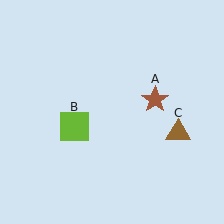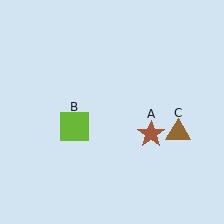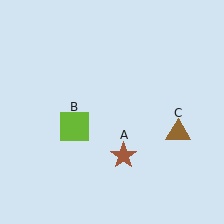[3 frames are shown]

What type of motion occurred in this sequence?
The brown star (object A) rotated clockwise around the center of the scene.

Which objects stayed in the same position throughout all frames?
Lime square (object B) and brown triangle (object C) remained stationary.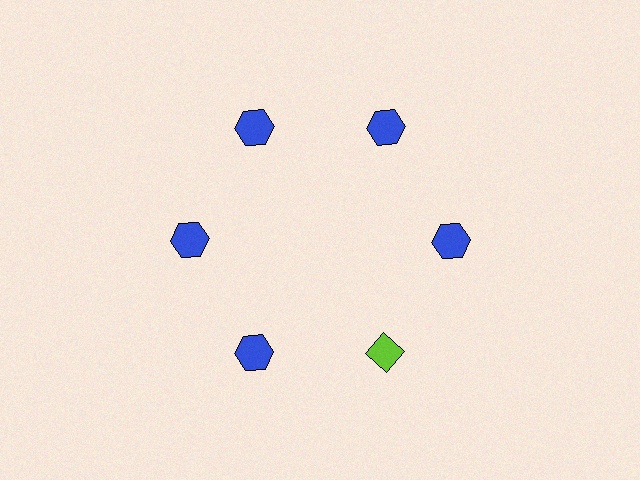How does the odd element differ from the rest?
It differs in both color (lime instead of blue) and shape (diamond instead of hexagon).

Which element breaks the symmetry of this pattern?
The lime diamond at roughly the 5 o'clock position breaks the symmetry. All other shapes are blue hexagons.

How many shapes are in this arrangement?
There are 6 shapes arranged in a ring pattern.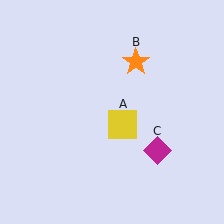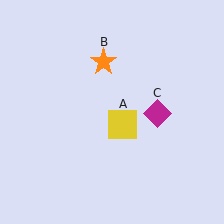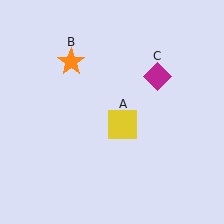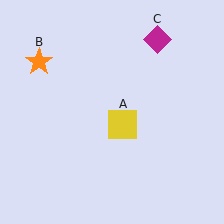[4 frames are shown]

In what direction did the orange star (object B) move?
The orange star (object B) moved left.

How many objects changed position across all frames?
2 objects changed position: orange star (object B), magenta diamond (object C).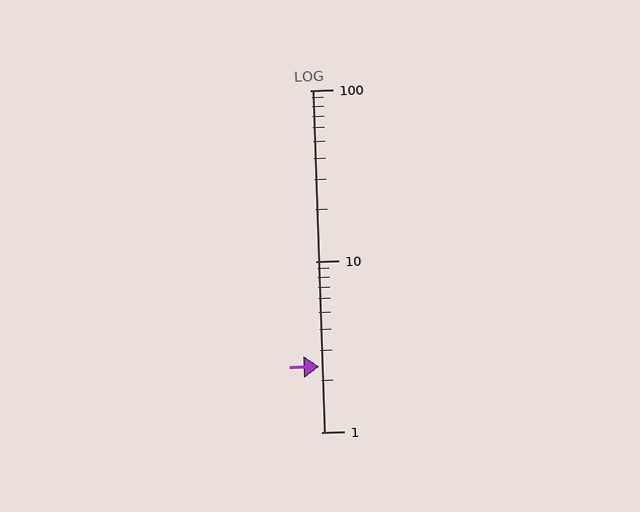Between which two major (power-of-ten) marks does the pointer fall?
The pointer is between 1 and 10.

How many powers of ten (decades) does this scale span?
The scale spans 2 decades, from 1 to 100.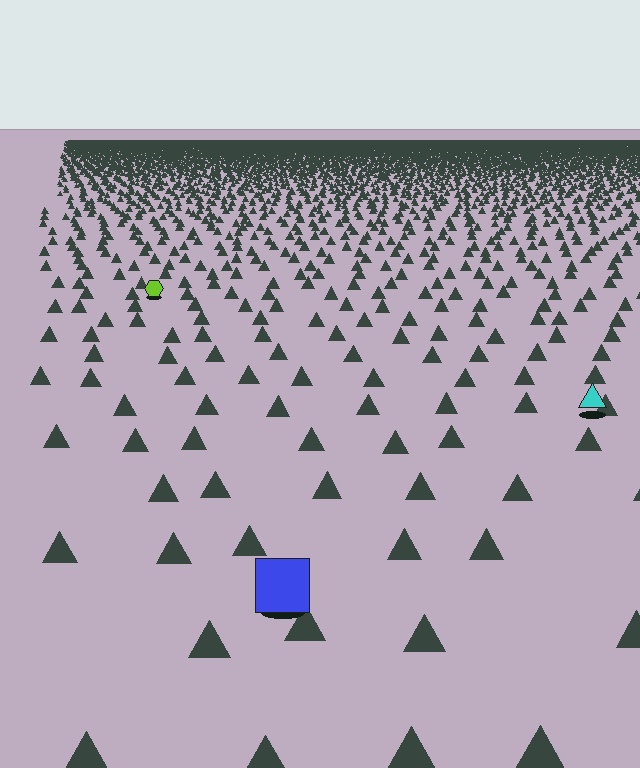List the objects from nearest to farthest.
From nearest to farthest: the blue square, the cyan triangle, the lime hexagon.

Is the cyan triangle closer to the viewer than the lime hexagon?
Yes. The cyan triangle is closer — you can tell from the texture gradient: the ground texture is coarser near it.